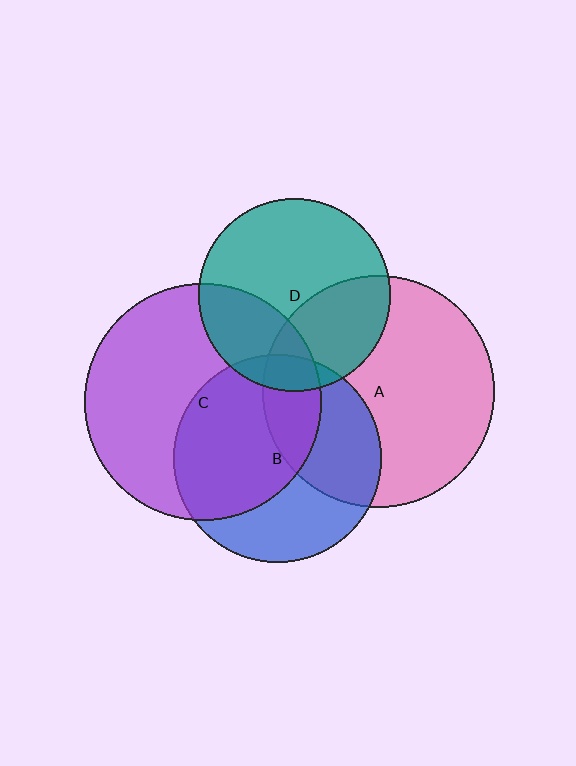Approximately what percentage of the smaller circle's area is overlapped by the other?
Approximately 35%.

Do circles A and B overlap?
Yes.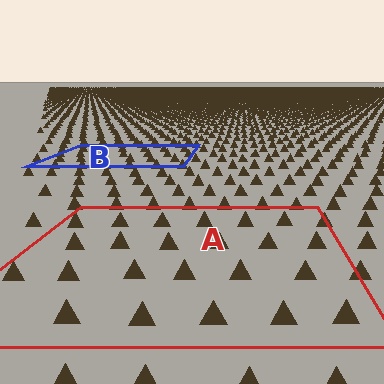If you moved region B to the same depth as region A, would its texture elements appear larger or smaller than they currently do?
They would appear larger. At a closer depth, the same texture elements are projected at a bigger on-screen size.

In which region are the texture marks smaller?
The texture marks are smaller in region B, because it is farther away.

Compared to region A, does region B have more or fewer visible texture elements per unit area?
Region B has more texture elements per unit area — they are packed more densely because it is farther away.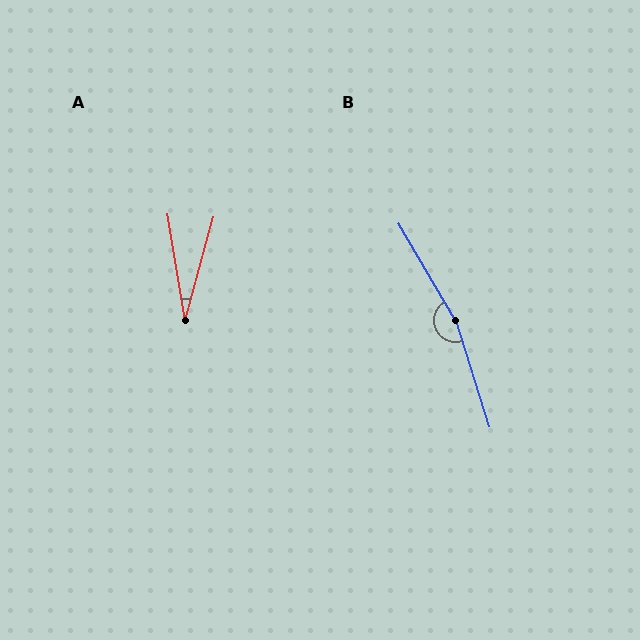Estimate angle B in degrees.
Approximately 167 degrees.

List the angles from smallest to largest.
A (25°), B (167°).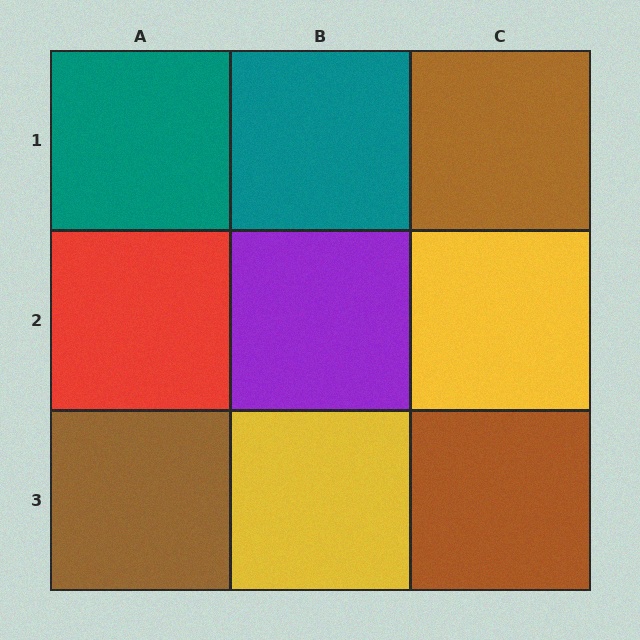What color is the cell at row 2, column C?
Yellow.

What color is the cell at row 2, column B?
Purple.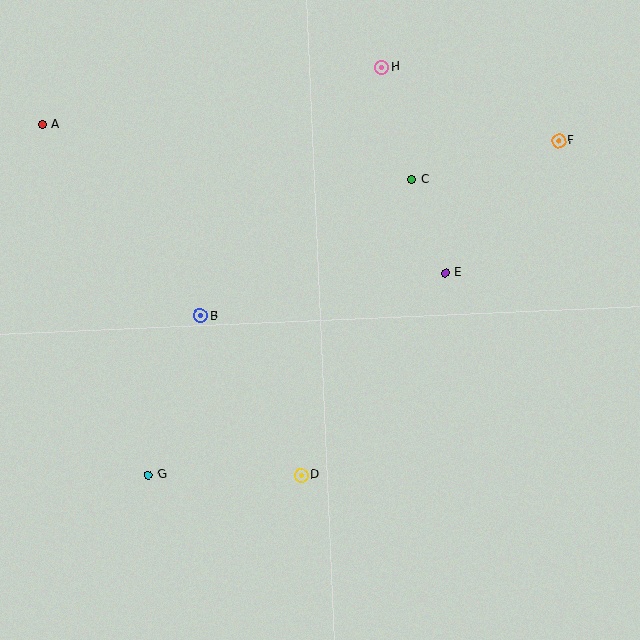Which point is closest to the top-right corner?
Point F is closest to the top-right corner.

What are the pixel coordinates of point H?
Point H is at (382, 68).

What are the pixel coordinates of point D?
Point D is at (301, 475).